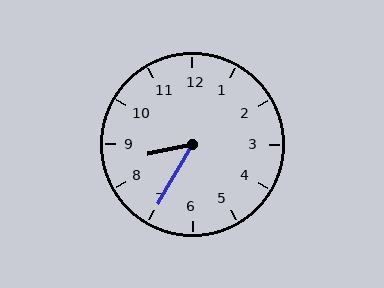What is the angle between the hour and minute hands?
Approximately 48 degrees.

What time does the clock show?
8:35.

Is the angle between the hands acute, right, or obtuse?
It is acute.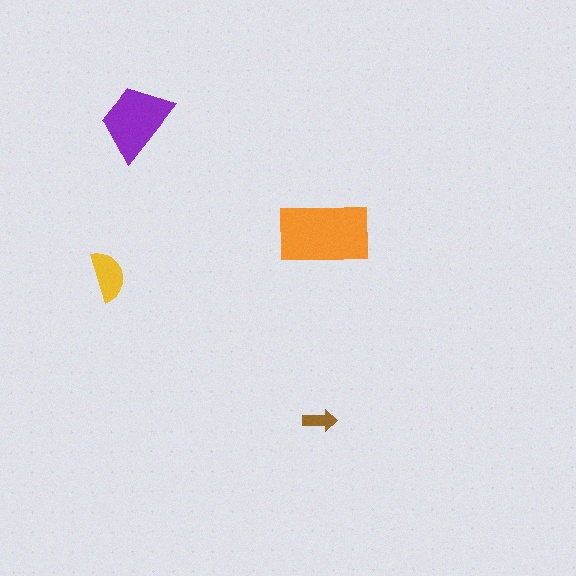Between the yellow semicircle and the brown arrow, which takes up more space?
The yellow semicircle.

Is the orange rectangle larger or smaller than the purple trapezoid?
Larger.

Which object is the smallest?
The brown arrow.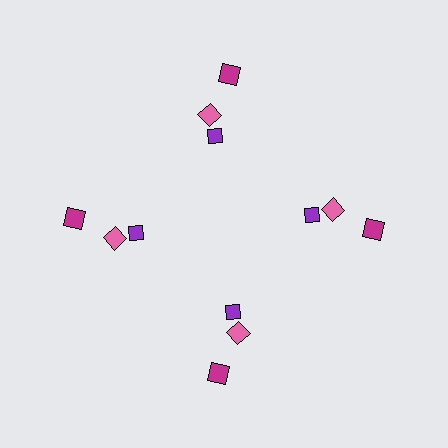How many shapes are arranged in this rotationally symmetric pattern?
There are 12 shapes, arranged in 4 groups of 3.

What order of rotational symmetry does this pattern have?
This pattern has 4-fold rotational symmetry.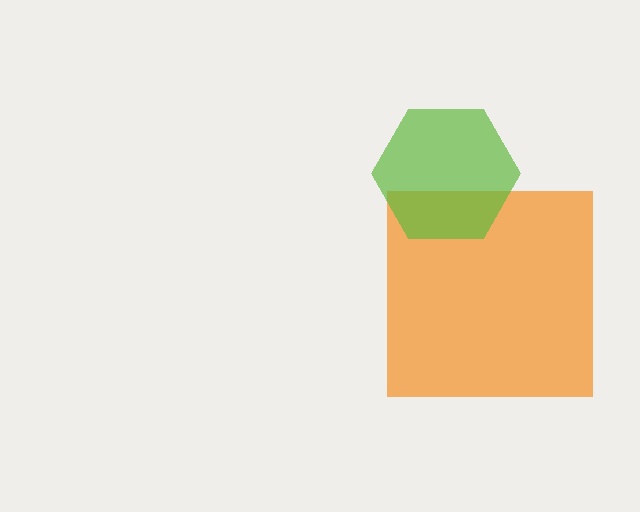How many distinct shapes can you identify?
There are 2 distinct shapes: an orange square, a lime hexagon.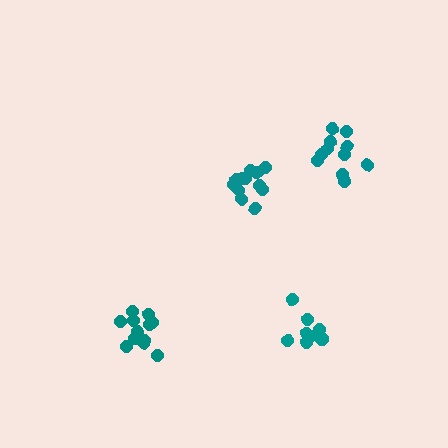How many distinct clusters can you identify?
There are 4 distinct clusters.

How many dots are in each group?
Group 1: 12 dots, Group 2: 12 dots, Group 3: 8 dots, Group 4: 11 dots (43 total).